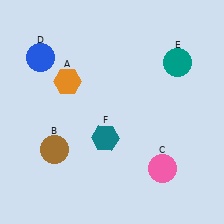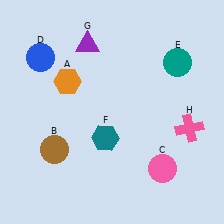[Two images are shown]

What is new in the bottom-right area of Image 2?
A pink cross (H) was added in the bottom-right area of Image 2.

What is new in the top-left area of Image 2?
A purple triangle (G) was added in the top-left area of Image 2.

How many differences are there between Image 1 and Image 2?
There are 2 differences between the two images.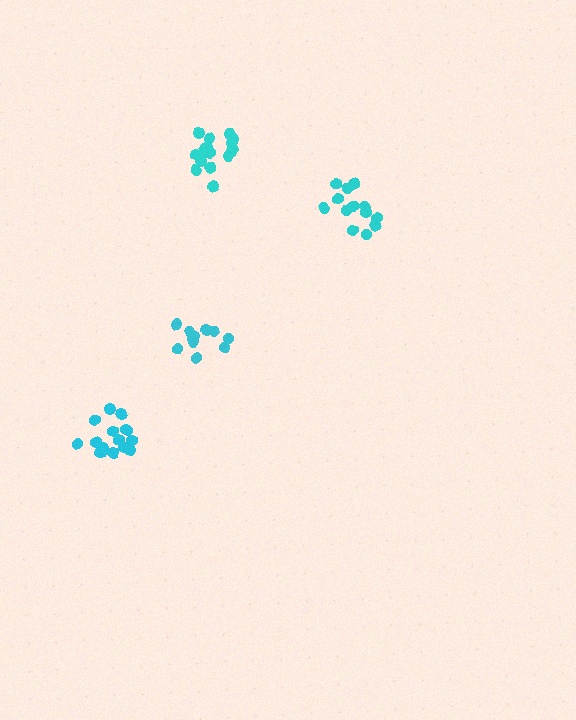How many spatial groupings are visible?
There are 4 spatial groupings.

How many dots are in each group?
Group 1: 16 dots, Group 2: 13 dots, Group 3: 11 dots, Group 4: 17 dots (57 total).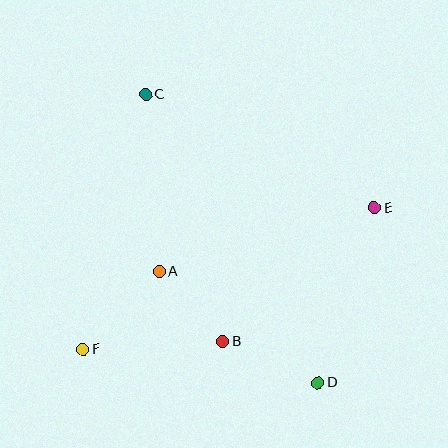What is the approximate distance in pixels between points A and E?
The distance between A and E is approximately 224 pixels.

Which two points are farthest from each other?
Points C and D are farthest from each other.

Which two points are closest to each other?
Points A and B are closest to each other.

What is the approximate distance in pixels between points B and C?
The distance between B and C is approximately 259 pixels.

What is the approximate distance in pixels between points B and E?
The distance between B and E is approximately 202 pixels.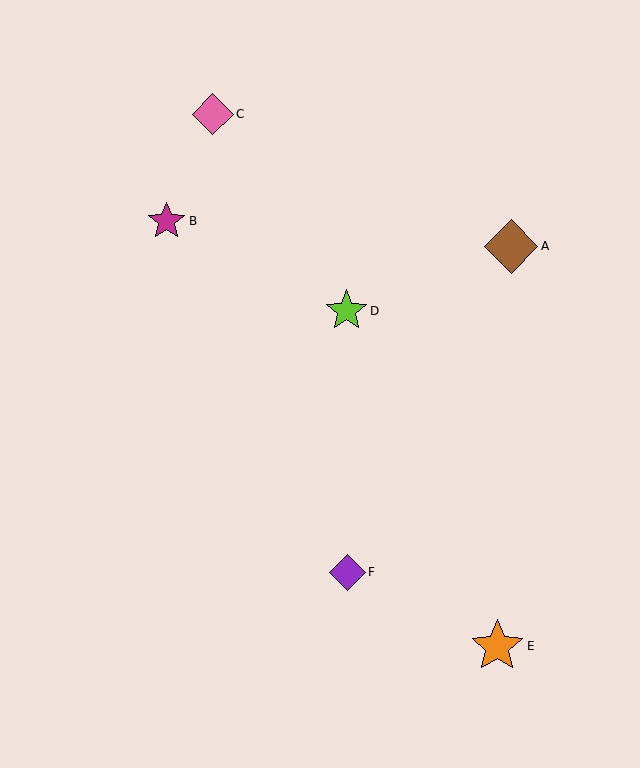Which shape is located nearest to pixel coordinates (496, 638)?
The orange star (labeled E) at (497, 646) is nearest to that location.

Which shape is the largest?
The brown diamond (labeled A) is the largest.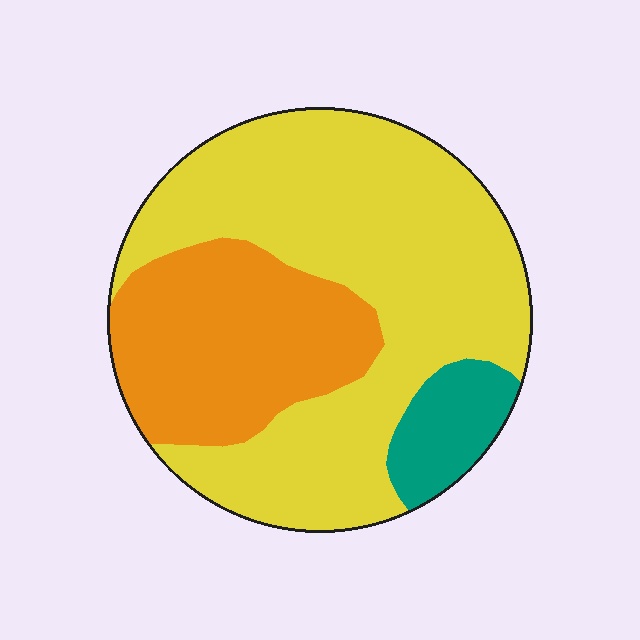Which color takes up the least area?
Teal, at roughly 10%.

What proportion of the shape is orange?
Orange takes up between a sixth and a third of the shape.